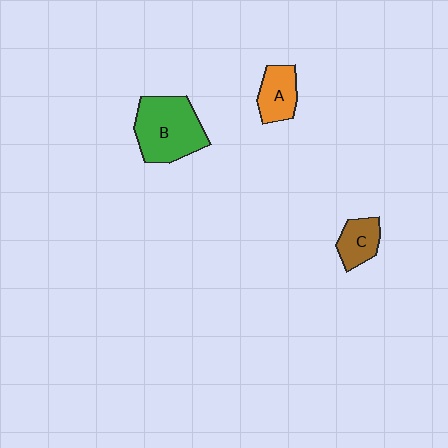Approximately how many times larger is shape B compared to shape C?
Approximately 2.2 times.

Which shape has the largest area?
Shape B (green).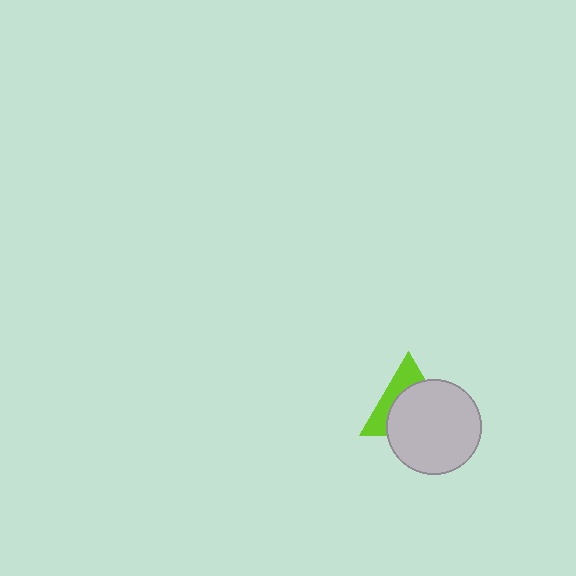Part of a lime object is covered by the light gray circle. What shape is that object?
It is a triangle.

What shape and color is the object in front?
The object in front is a light gray circle.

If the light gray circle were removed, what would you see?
You would see the complete lime triangle.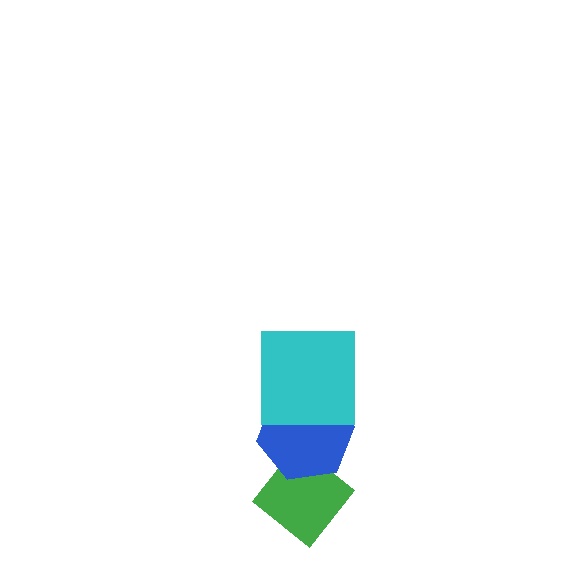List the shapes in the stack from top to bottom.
From top to bottom: the cyan square, the blue hexagon, the green diamond.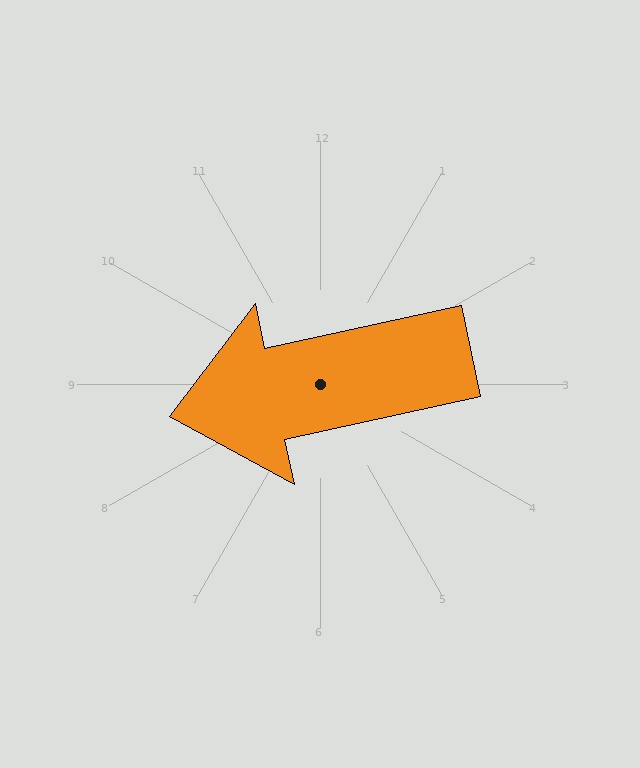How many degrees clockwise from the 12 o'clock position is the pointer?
Approximately 258 degrees.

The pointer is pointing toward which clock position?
Roughly 9 o'clock.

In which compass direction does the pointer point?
West.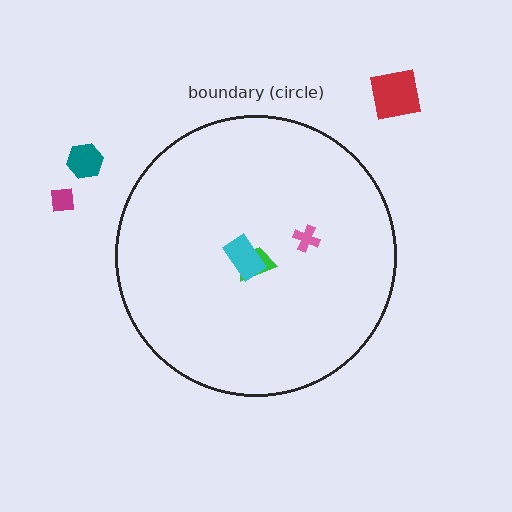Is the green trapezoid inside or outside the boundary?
Inside.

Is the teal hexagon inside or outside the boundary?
Outside.